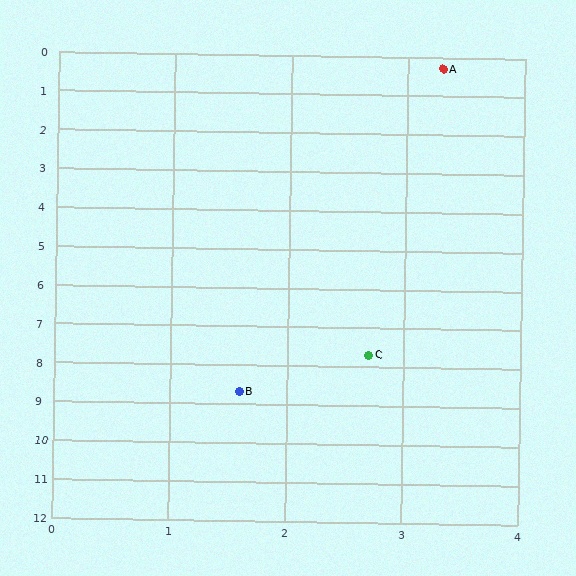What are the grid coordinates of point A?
Point A is at approximately (3.3, 0.3).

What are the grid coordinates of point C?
Point C is at approximately (2.7, 7.7).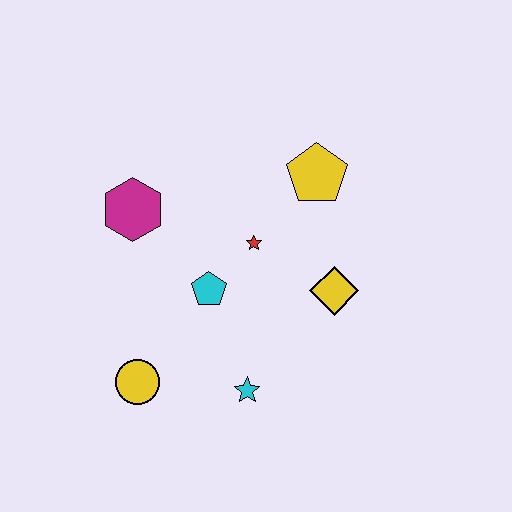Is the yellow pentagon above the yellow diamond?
Yes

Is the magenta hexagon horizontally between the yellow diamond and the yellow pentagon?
No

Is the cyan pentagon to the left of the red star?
Yes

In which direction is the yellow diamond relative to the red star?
The yellow diamond is to the right of the red star.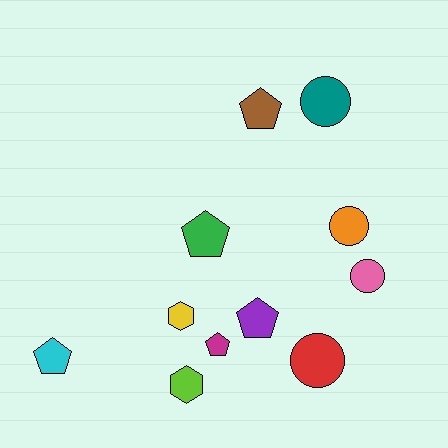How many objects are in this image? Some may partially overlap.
There are 11 objects.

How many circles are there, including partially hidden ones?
There are 4 circles.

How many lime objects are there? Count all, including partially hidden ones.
There is 1 lime object.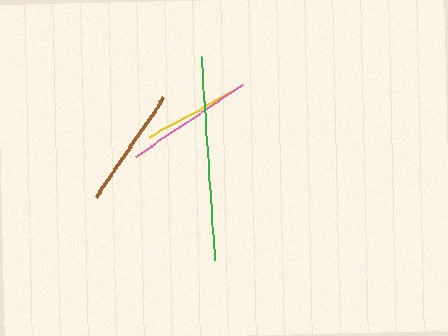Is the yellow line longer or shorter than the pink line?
The pink line is longer than the yellow line.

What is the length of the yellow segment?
The yellow segment is approximately 98 pixels long.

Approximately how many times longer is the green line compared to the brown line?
The green line is approximately 1.7 times the length of the brown line.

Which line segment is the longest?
The green line is the longest at approximately 204 pixels.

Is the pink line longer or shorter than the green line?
The green line is longer than the pink line.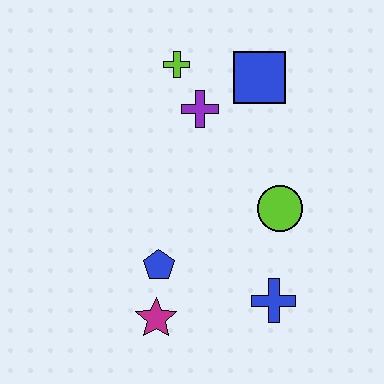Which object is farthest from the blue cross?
The lime cross is farthest from the blue cross.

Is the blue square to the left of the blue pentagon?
No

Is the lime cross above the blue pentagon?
Yes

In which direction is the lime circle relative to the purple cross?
The lime circle is below the purple cross.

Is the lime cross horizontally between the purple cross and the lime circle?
No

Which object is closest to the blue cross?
The lime circle is closest to the blue cross.